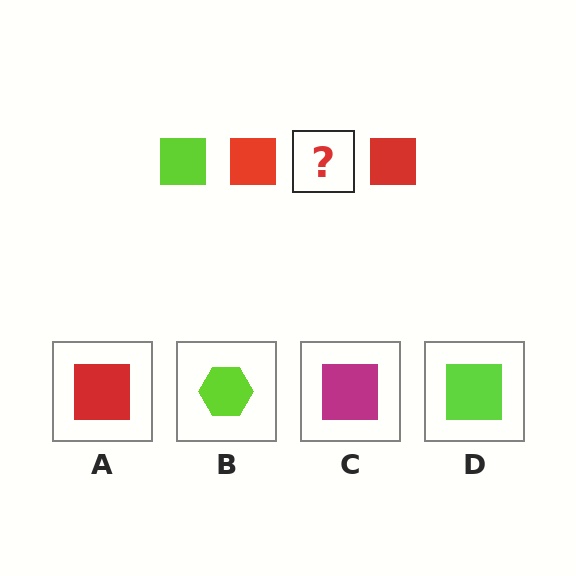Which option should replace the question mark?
Option D.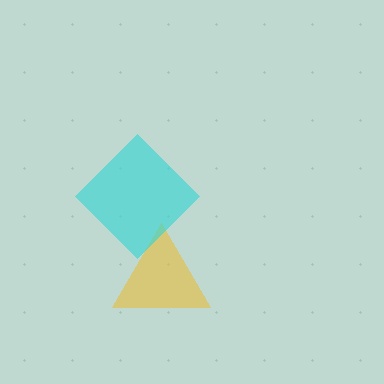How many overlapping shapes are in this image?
There are 2 overlapping shapes in the image.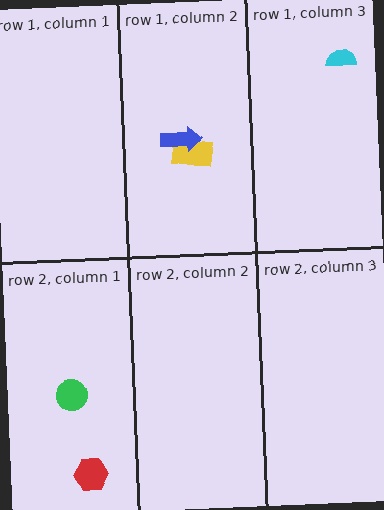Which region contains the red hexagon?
The row 2, column 1 region.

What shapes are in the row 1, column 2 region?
The yellow rectangle, the blue arrow.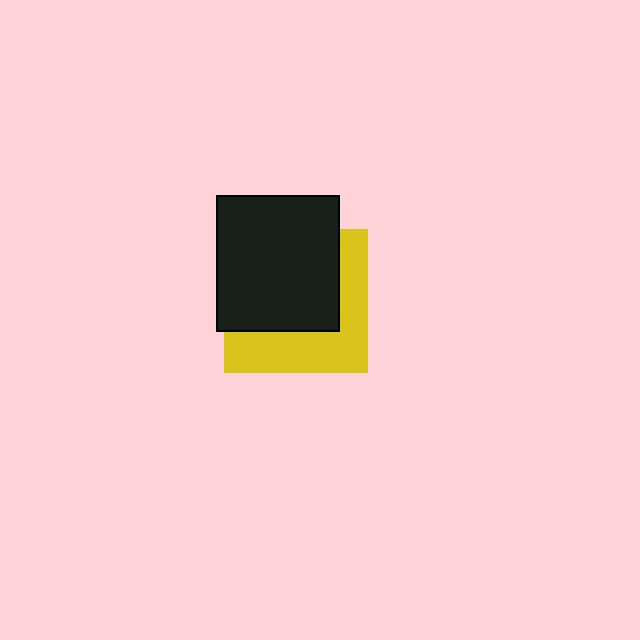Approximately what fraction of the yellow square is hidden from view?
Roughly 57% of the yellow square is hidden behind the black rectangle.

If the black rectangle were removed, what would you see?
You would see the complete yellow square.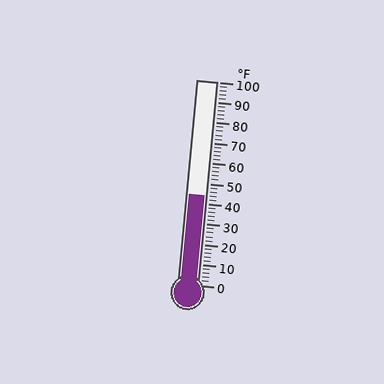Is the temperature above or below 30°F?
The temperature is above 30°F.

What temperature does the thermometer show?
The thermometer shows approximately 44°F.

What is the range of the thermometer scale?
The thermometer scale ranges from 0°F to 100°F.